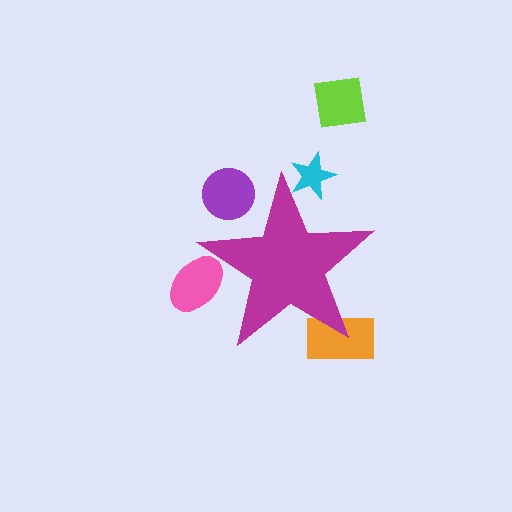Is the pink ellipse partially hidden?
Yes, the pink ellipse is partially hidden behind the magenta star.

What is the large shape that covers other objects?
A magenta star.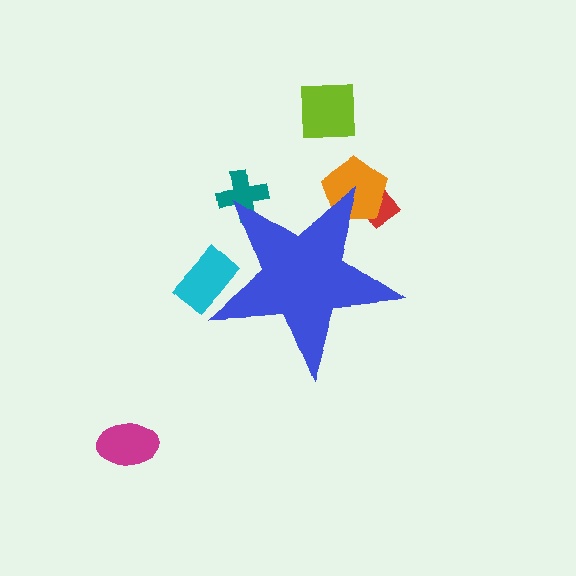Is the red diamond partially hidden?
Yes, the red diamond is partially hidden behind the blue star.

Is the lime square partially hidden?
No, the lime square is fully visible.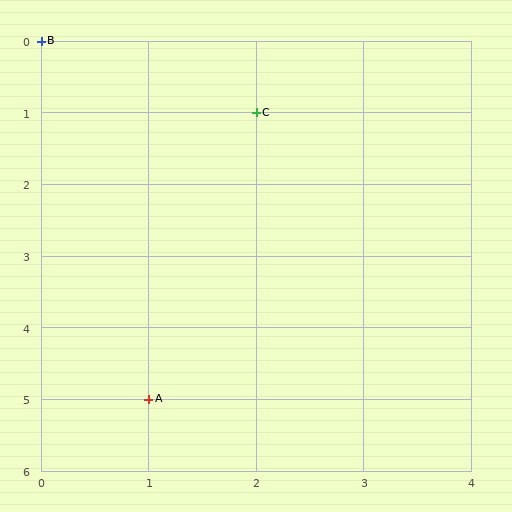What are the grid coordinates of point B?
Point B is at grid coordinates (0, 0).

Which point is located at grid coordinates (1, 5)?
Point A is at (1, 5).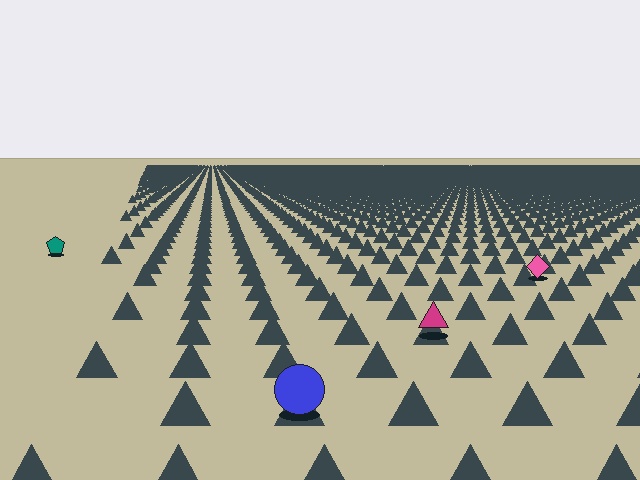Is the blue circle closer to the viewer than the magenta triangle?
Yes. The blue circle is closer — you can tell from the texture gradient: the ground texture is coarser near it.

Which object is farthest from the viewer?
The teal pentagon is farthest from the viewer. It appears smaller and the ground texture around it is denser.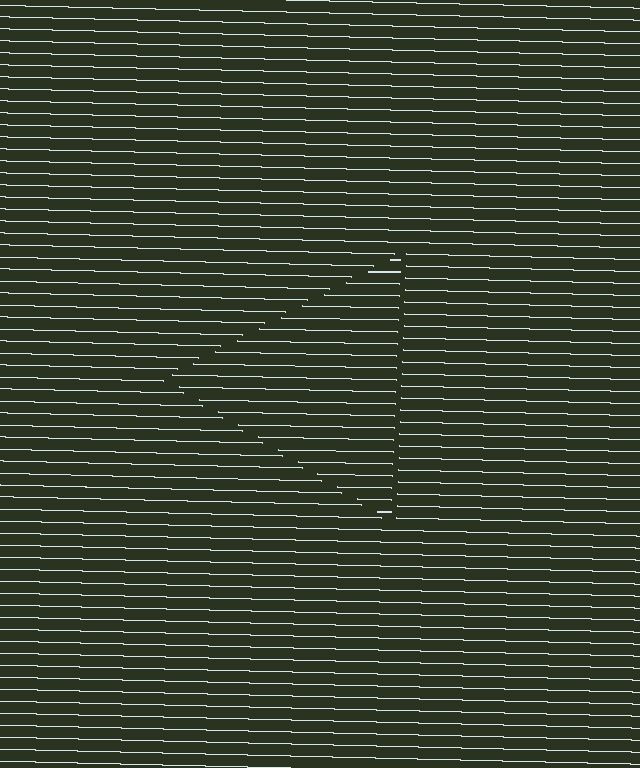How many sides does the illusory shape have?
3 sides — the line-ends trace a triangle.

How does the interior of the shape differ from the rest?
The interior of the shape contains the same grating, shifted by half a period — the contour is defined by the phase discontinuity where line-ends from the inner and outer gratings abut.